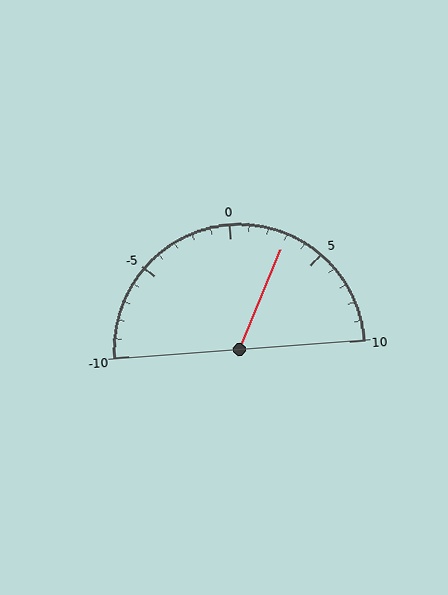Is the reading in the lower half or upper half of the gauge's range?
The reading is in the upper half of the range (-10 to 10).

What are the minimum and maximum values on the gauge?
The gauge ranges from -10 to 10.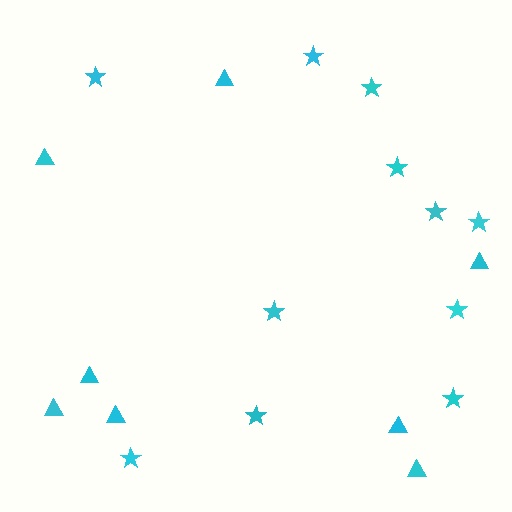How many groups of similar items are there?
There are 2 groups: one group of stars (11) and one group of triangles (8).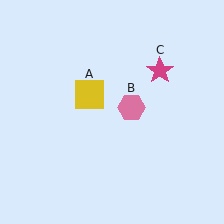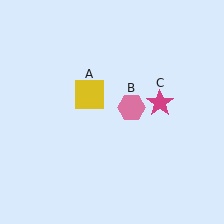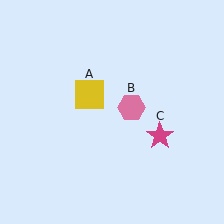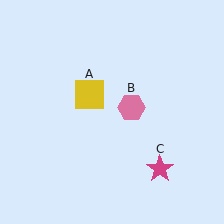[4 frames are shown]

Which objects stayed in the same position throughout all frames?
Yellow square (object A) and pink hexagon (object B) remained stationary.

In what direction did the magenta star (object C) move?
The magenta star (object C) moved down.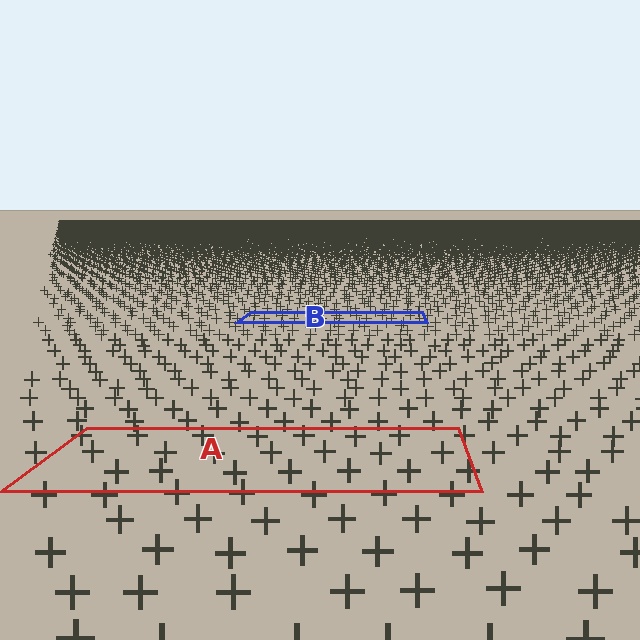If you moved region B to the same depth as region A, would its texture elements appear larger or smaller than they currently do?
They would appear larger. At a closer depth, the same texture elements are projected at a bigger on-screen size.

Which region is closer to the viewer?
Region A is closer. The texture elements there are larger and more spread out.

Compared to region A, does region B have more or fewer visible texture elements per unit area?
Region B has more texture elements per unit area — they are packed more densely because it is farther away.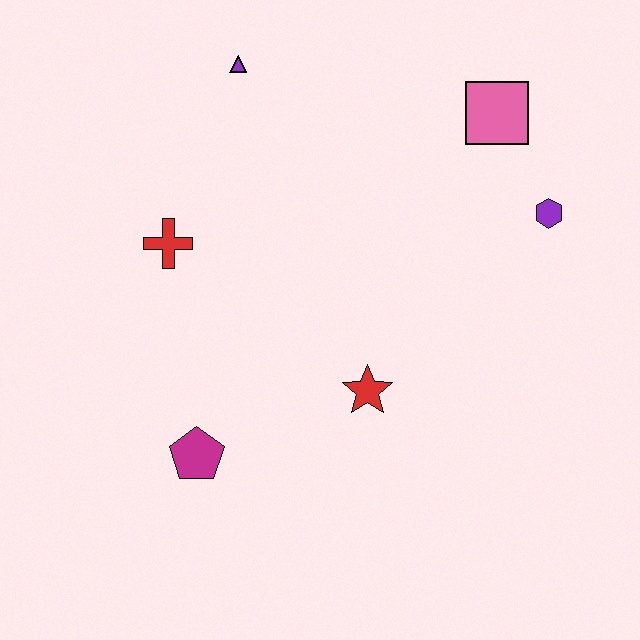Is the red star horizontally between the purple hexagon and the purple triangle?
Yes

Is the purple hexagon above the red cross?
Yes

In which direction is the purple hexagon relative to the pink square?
The purple hexagon is below the pink square.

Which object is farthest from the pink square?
The magenta pentagon is farthest from the pink square.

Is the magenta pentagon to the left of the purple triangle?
Yes